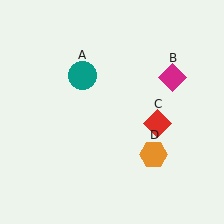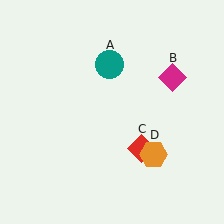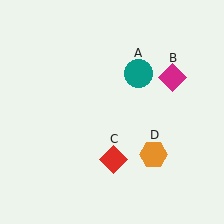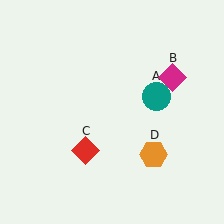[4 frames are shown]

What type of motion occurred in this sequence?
The teal circle (object A), red diamond (object C) rotated clockwise around the center of the scene.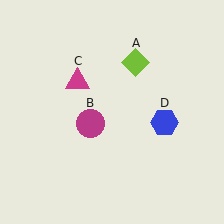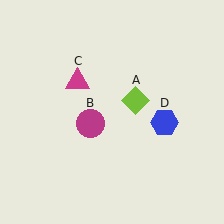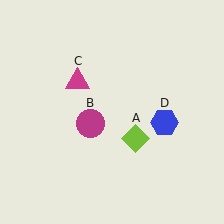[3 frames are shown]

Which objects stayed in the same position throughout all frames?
Magenta circle (object B) and magenta triangle (object C) and blue hexagon (object D) remained stationary.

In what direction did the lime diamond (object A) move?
The lime diamond (object A) moved down.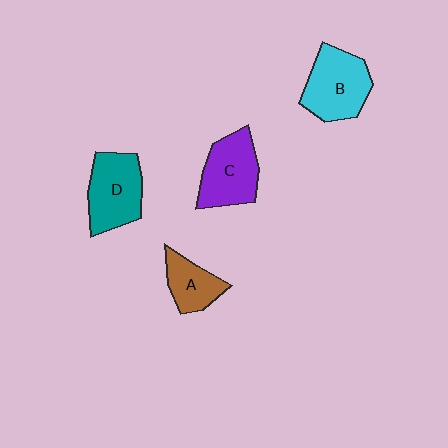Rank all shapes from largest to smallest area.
From largest to smallest: B (cyan), D (teal), C (purple), A (brown).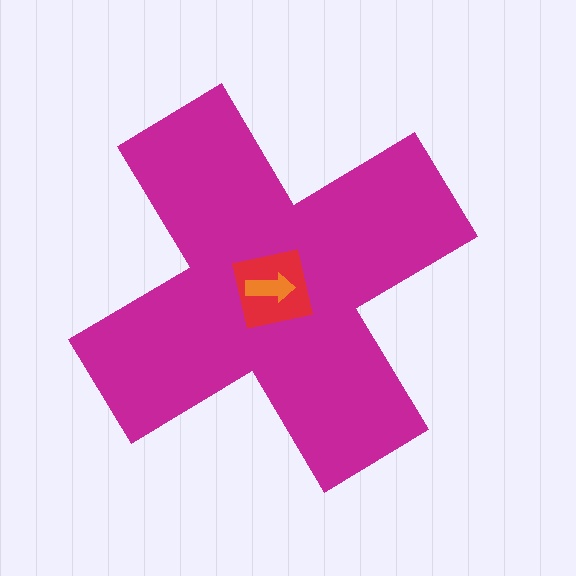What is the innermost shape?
The orange arrow.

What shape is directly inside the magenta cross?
The red square.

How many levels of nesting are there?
3.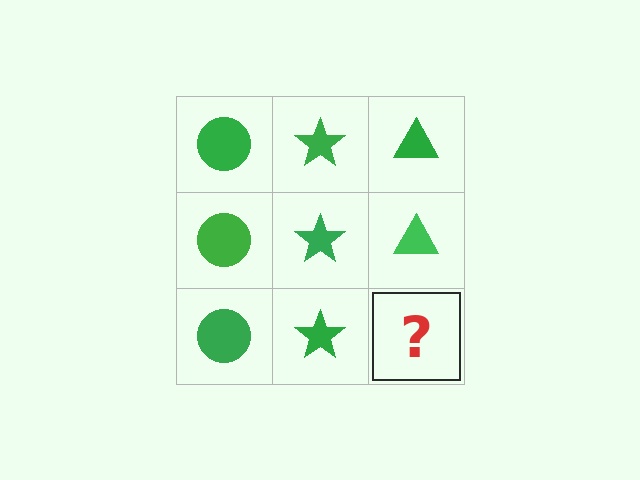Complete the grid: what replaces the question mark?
The question mark should be replaced with a green triangle.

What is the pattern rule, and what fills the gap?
The rule is that each column has a consistent shape. The gap should be filled with a green triangle.